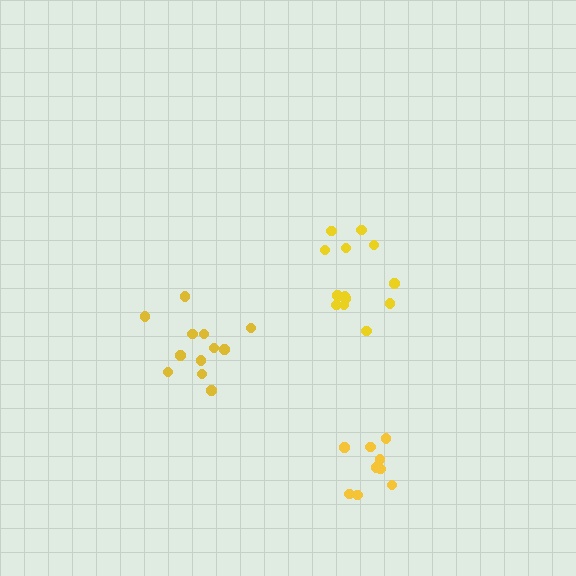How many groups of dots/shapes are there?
There are 3 groups.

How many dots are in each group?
Group 1: 12 dots, Group 2: 13 dots, Group 3: 9 dots (34 total).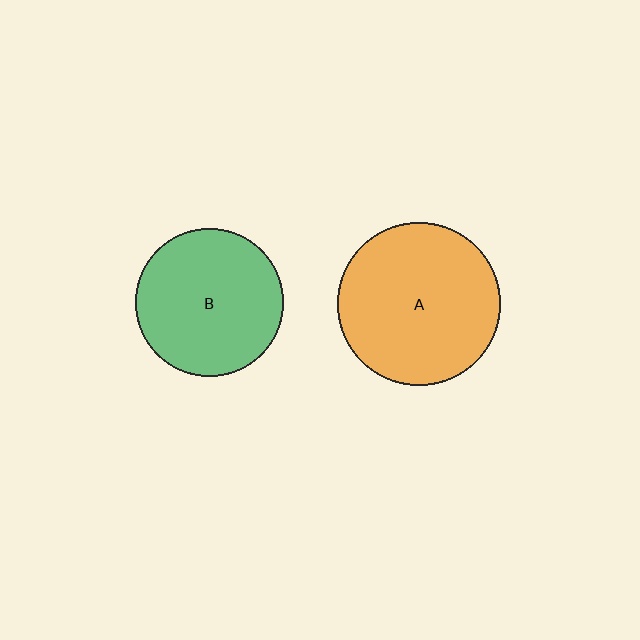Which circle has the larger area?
Circle A (orange).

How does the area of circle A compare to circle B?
Approximately 1.2 times.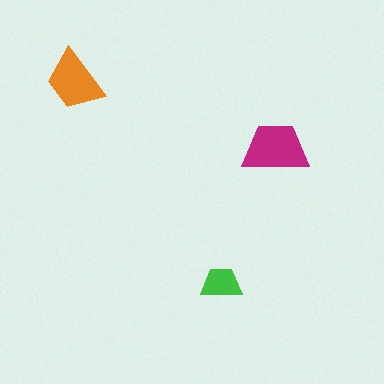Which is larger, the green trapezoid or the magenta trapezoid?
The magenta one.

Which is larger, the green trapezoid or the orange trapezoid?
The orange one.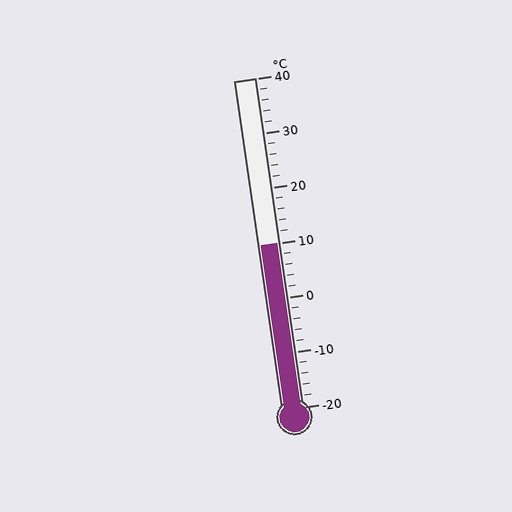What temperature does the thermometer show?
The thermometer shows approximately 10°C.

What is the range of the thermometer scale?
The thermometer scale ranges from -20°C to 40°C.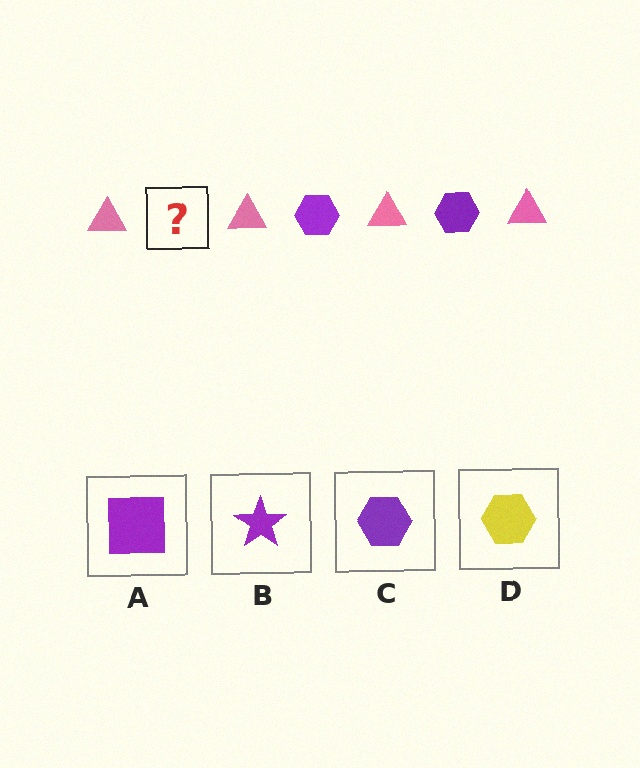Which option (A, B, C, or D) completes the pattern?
C.